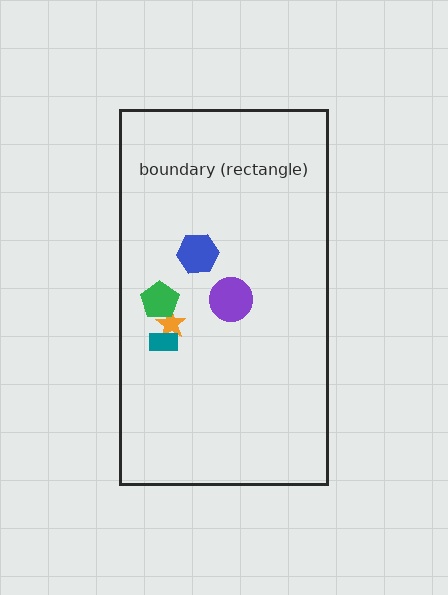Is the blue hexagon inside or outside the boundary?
Inside.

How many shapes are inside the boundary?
5 inside, 0 outside.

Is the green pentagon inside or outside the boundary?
Inside.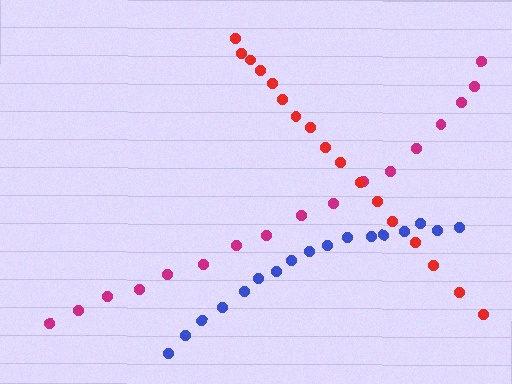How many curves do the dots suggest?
There are 3 distinct paths.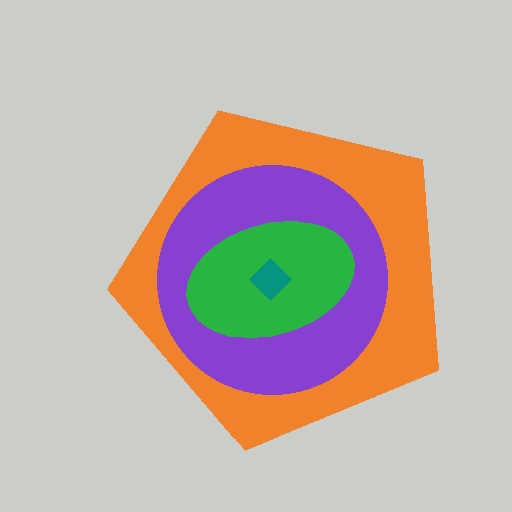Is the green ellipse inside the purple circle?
Yes.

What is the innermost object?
The teal diamond.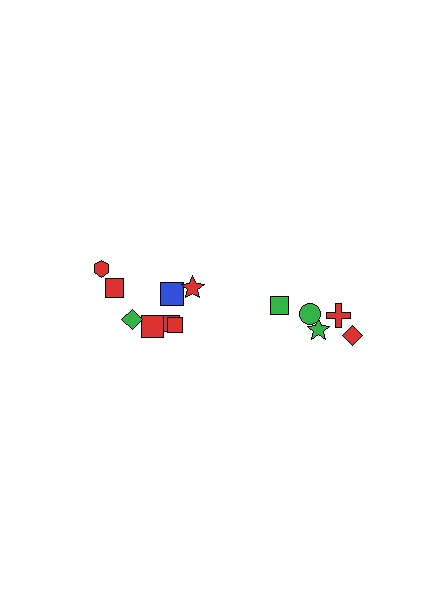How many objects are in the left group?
There are 8 objects.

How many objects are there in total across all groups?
There are 13 objects.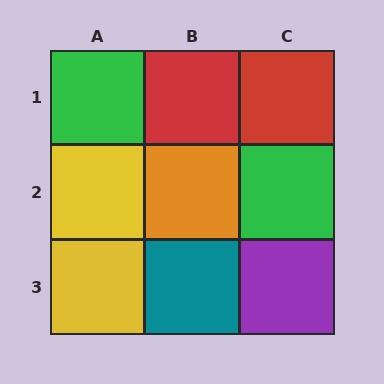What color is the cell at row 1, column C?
Red.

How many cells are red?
2 cells are red.